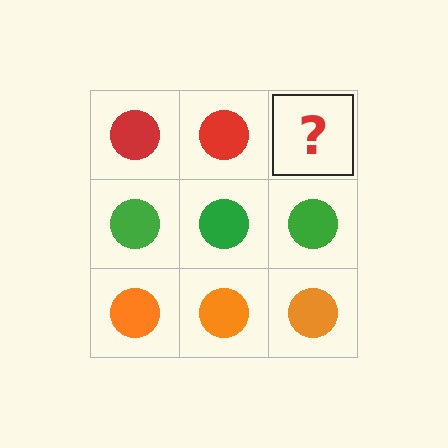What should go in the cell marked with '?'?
The missing cell should contain a red circle.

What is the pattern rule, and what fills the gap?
The rule is that each row has a consistent color. The gap should be filled with a red circle.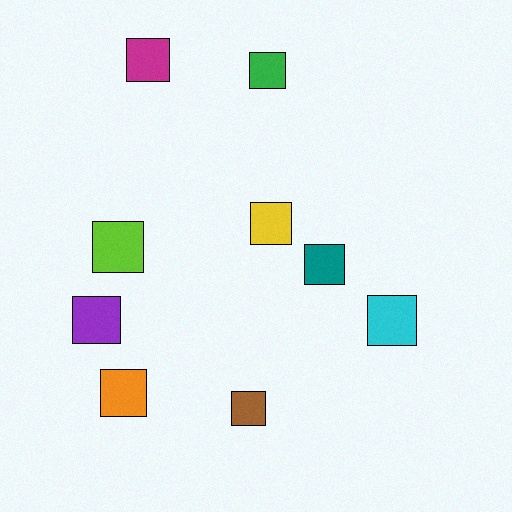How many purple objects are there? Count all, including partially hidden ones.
There is 1 purple object.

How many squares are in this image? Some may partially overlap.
There are 9 squares.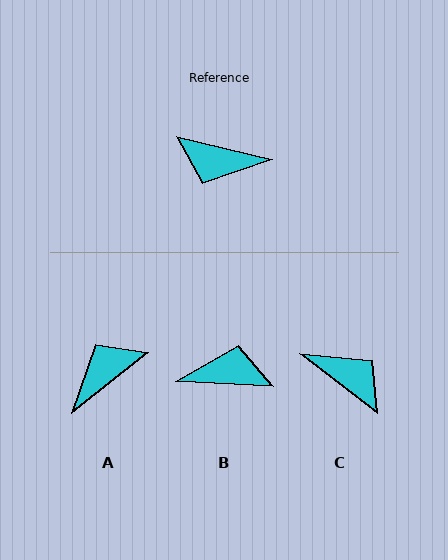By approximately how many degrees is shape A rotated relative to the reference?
Approximately 128 degrees clockwise.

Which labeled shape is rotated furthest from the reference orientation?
B, about 169 degrees away.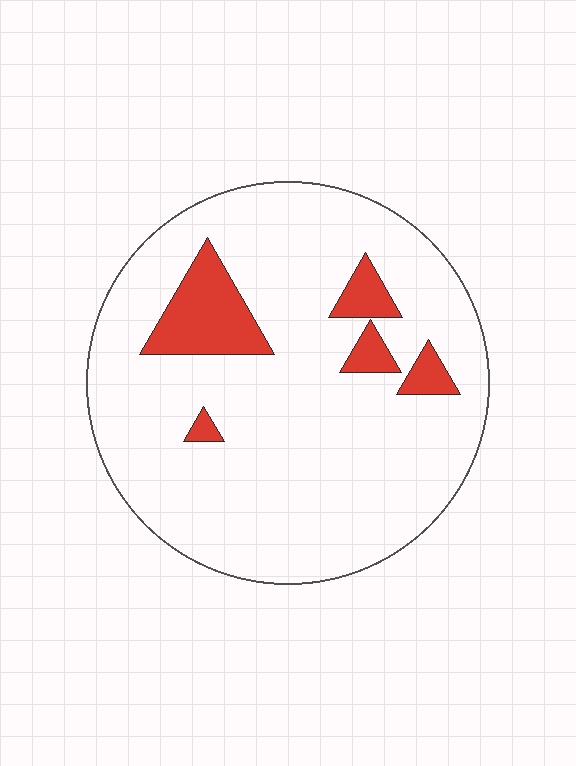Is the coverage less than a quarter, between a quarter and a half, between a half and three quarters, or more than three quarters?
Less than a quarter.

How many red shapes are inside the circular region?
5.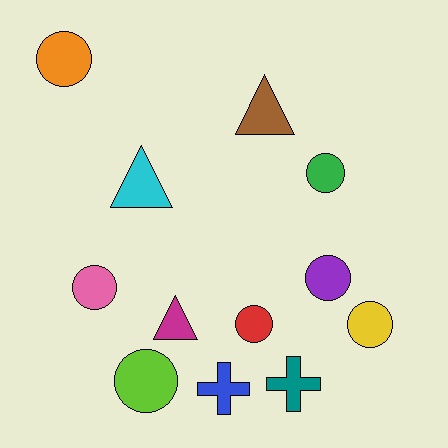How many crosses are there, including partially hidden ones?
There are 2 crosses.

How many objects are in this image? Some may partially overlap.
There are 12 objects.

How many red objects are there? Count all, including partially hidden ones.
There is 1 red object.